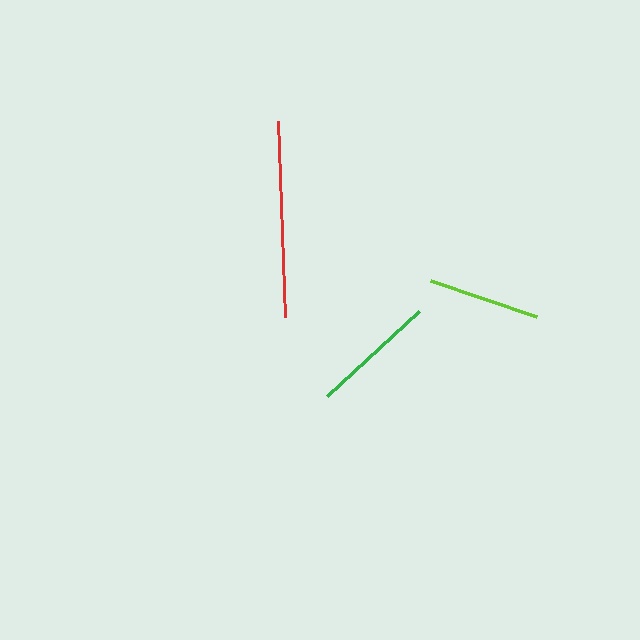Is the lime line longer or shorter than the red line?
The red line is longer than the lime line.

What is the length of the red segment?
The red segment is approximately 196 pixels long.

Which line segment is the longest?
The red line is the longest at approximately 196 pixels.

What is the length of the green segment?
The green segment is approximately 125 pixels long.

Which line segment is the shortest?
The lime line is the shortest at approximately 112 pixels.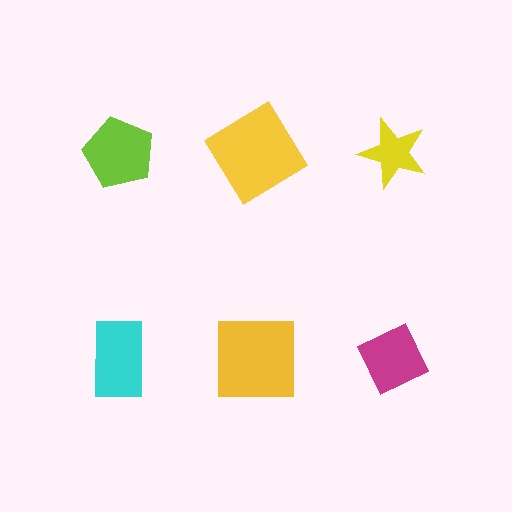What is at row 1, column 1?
A lime pentagon.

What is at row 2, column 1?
A cyan rectangle.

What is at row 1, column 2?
A yellow diamond.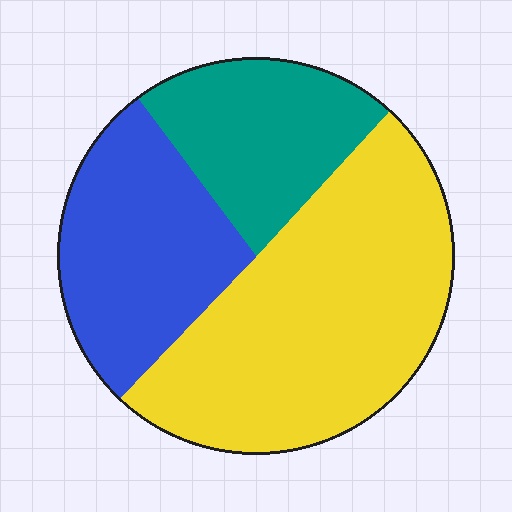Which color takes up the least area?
Teal, at roughly 20%.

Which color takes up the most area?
Yellow, at roughly 50%.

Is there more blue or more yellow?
Yellow.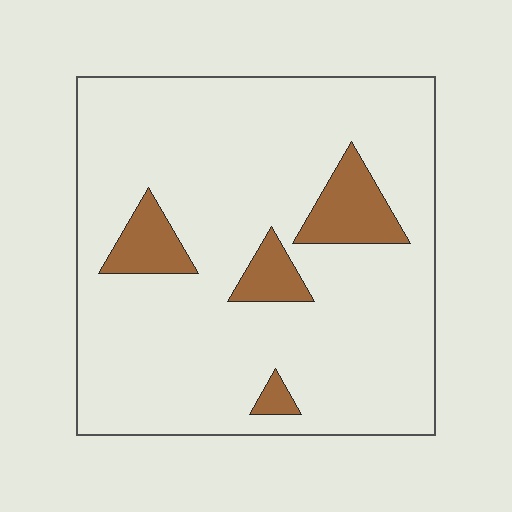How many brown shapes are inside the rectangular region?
4.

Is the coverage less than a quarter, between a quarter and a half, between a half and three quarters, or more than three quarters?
Less than a quarter.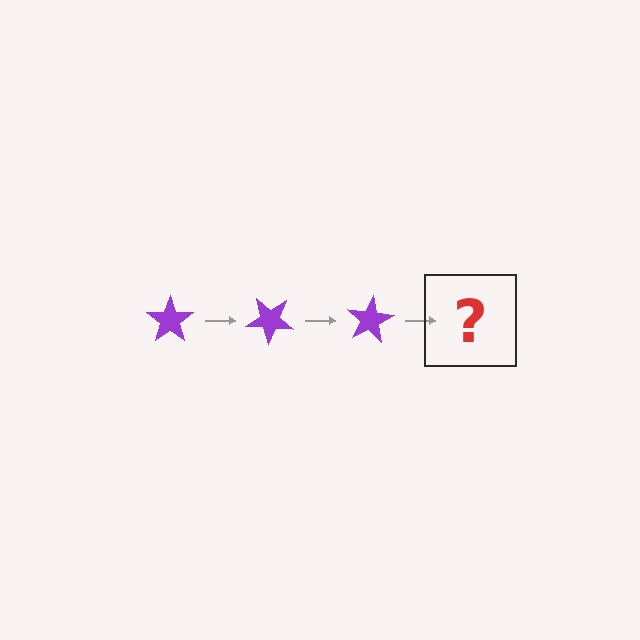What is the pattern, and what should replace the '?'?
The pattern is that the star rotates 40 degrees each step. The '?' should be a purple star rotated 120 degrees.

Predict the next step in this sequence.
The next step is a purple star rotated 120 degrees.